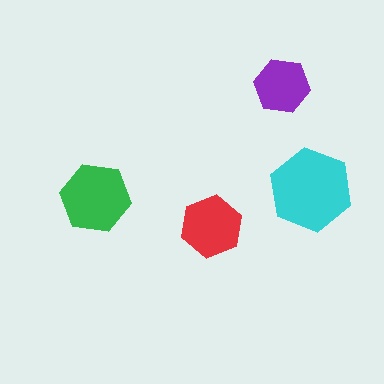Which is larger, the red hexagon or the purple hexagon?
The red one.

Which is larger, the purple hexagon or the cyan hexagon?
The cyan one.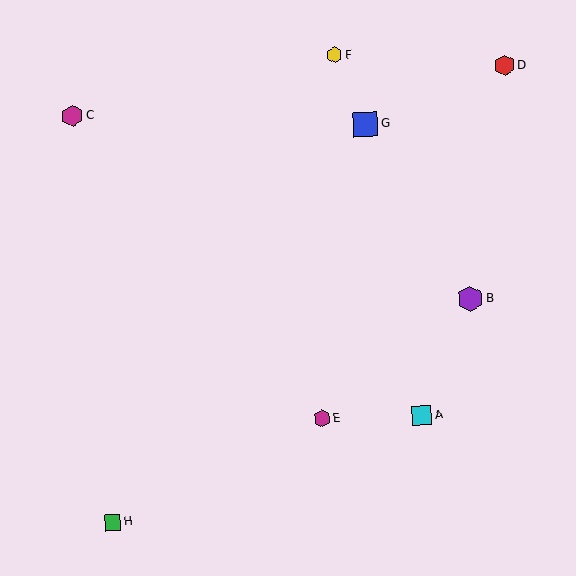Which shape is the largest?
The purple hexagon (labeled B) is the largest.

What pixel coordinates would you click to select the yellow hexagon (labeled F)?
Click at (334, 55) to select the yellow hexagon F.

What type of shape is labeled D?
Shape D is a red hexagon.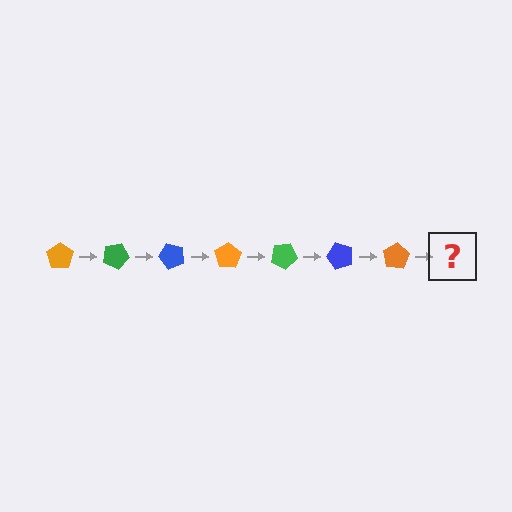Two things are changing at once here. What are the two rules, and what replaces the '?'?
The two rules are that it rotates 25 degrees each step and the color cycles through orange, green, and blue. The '?' should be a green pentagon, rotated 175 degrees from the start.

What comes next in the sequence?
The next element should be a green pentagon, rotated 175 degrees from the start.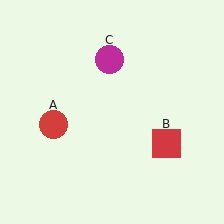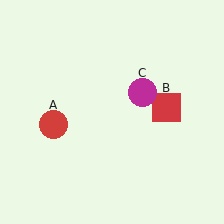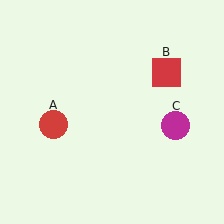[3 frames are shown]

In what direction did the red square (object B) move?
The red square (object B) moved up.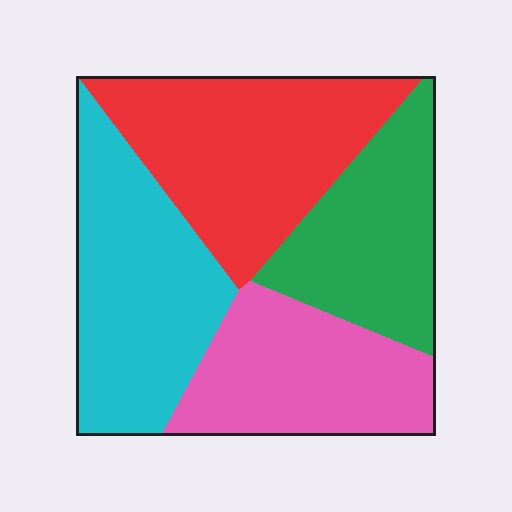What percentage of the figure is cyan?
Cyan takes up about one quarter (1/4) of the figure.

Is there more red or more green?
Red.